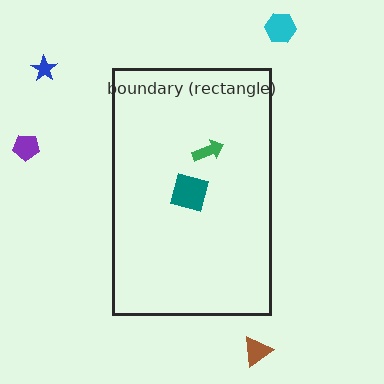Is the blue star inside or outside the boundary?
Outside.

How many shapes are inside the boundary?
2 inside, 4 outside.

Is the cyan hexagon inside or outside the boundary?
Outside.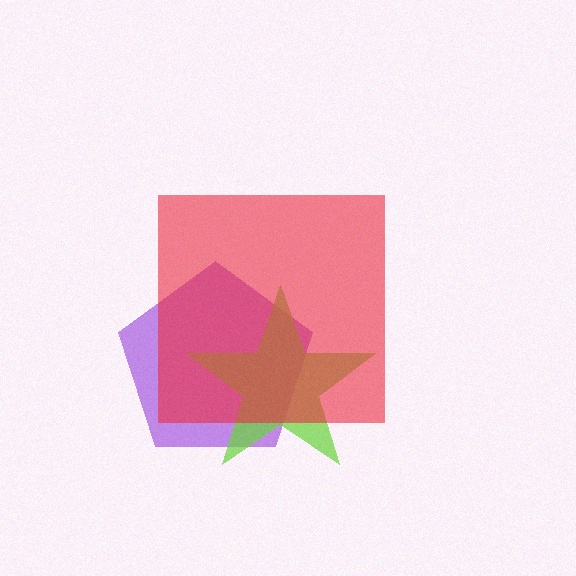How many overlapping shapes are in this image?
There are 3 overlapping shapes in the image.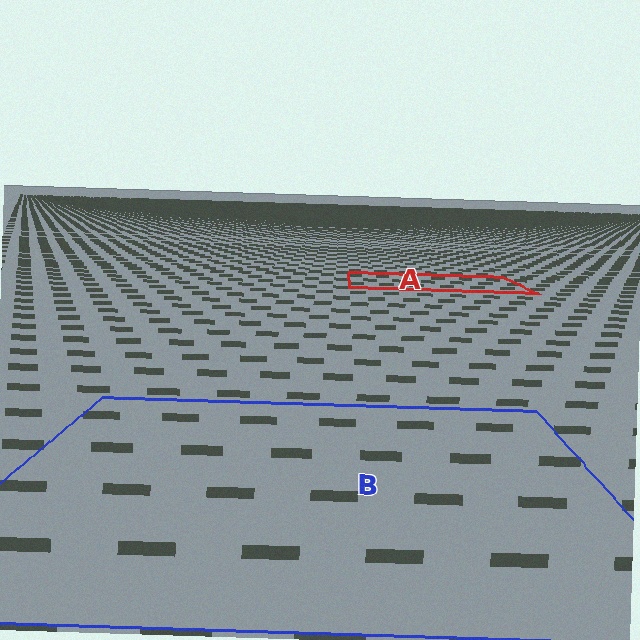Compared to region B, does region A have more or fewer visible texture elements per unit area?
Region A has more texture elements per unit area — they are packed more densely because it is farther away.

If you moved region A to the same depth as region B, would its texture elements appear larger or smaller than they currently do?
They would appear larger. At a closer depth, the same texture elements are projected at a bigger on-screen size.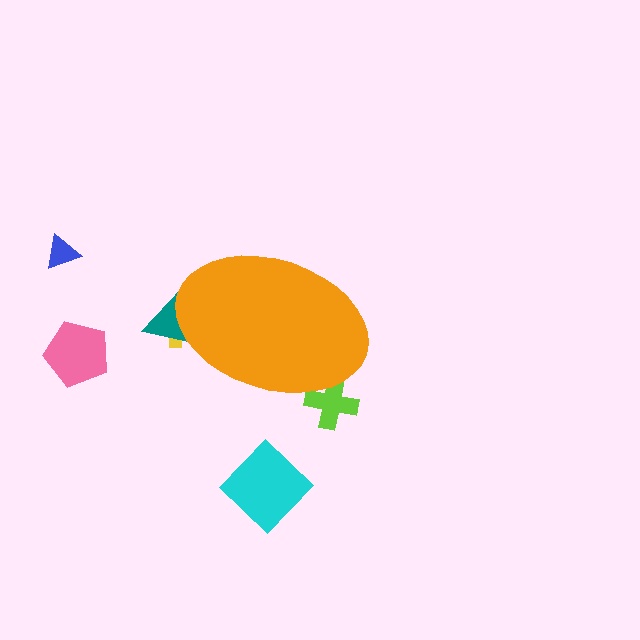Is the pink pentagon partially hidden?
No, the pink pentagon is fully visible.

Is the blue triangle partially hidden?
No, the blue triangle is fully visible.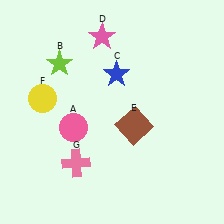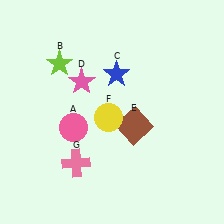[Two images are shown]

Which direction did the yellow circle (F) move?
The yellow circle (F) moved right.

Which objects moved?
The objects that moved are: the pink star (D), the yellow circle (F).